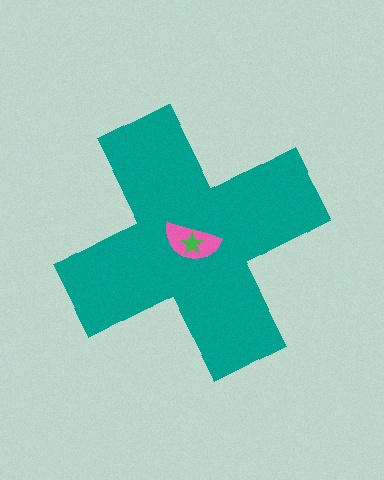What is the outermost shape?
The teal cross.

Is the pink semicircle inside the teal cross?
Yes.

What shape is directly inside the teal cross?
The pink semicircle.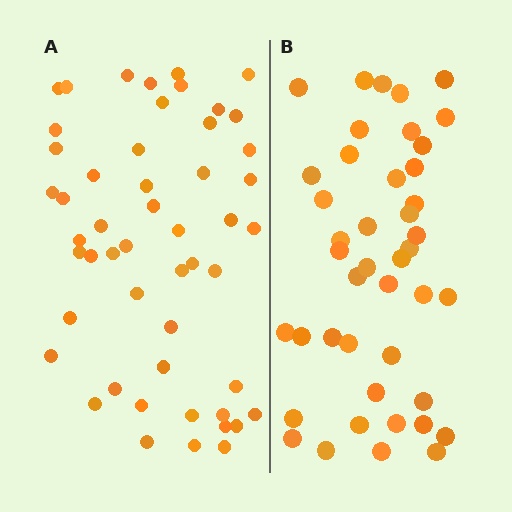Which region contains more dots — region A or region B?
Region A (the left region) has more dots.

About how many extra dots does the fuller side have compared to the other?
Region A has roughly 8 or so more dots than region B.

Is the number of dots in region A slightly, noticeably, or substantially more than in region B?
Region A has only slightly more — the two regions are fairly close. The ratio is roughly 1.2 to 1.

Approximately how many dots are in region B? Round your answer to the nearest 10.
About 40 dots. (The exact count is 43, which rounds to 40.)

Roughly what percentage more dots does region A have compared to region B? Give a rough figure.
About 20% more.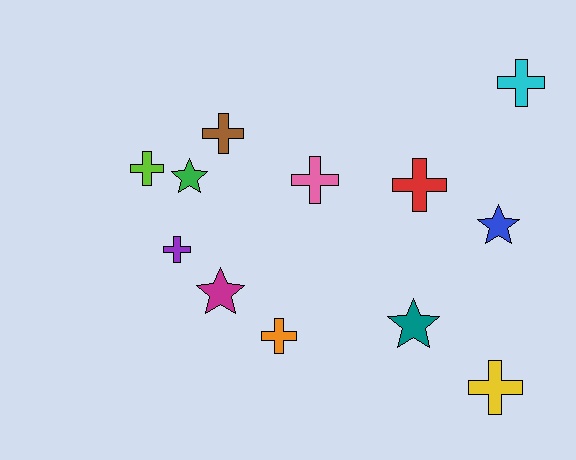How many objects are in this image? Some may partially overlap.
There are 12 objects.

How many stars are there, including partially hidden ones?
There are 4 stars.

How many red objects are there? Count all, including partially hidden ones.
There is 1 red object.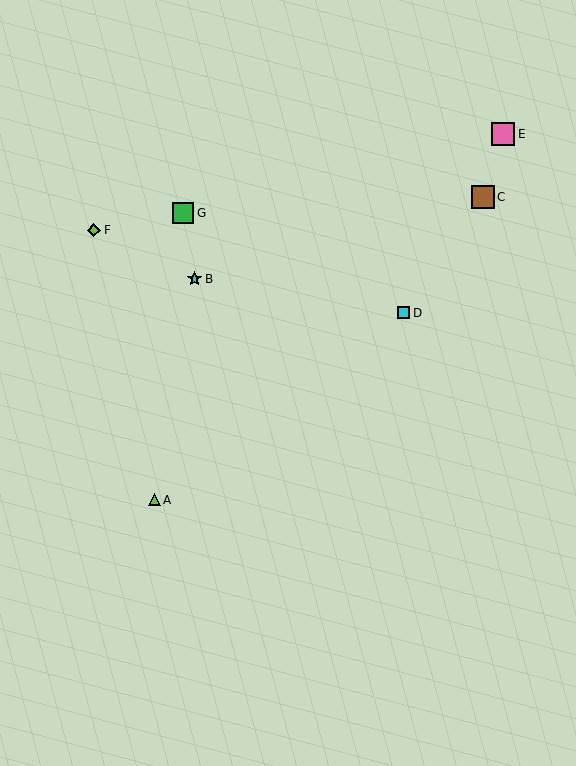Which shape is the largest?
The pink square (labeled E) is the largest.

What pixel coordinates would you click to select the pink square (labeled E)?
Click at (503, 134) to select the pink square E.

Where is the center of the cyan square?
The center of the cyan square is at (404, 313).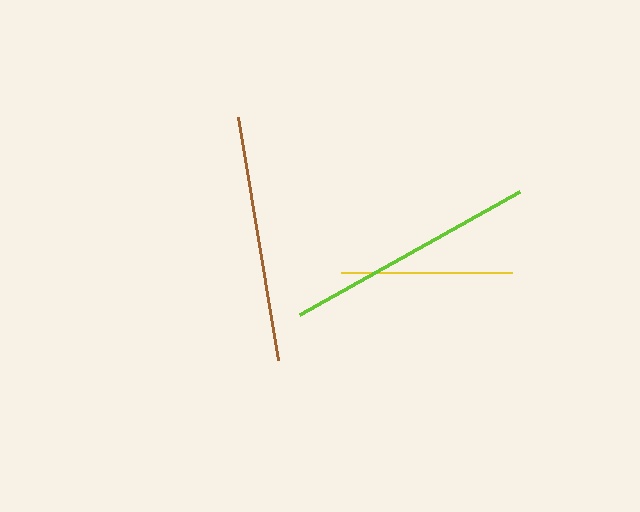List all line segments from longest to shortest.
From longest to shortest: lime, brown, yellow.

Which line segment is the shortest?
The yellow line is the shortest at approximately 171 pixels.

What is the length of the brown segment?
The brown segment is approximately 246 pixels long.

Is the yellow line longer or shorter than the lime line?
The lime line is longer than the yellow line.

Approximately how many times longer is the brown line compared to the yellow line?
The brown line is approximately 1.4 times the length of the yellow line.